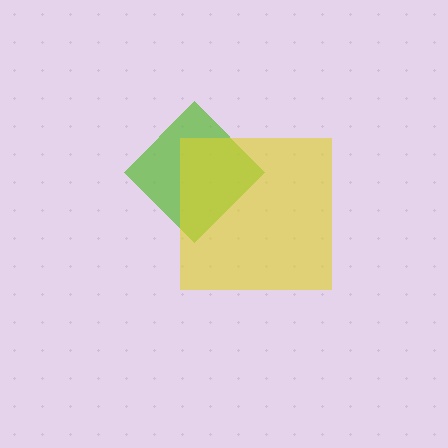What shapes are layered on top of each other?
The layered shapes are: a lime diamond, a yellow square.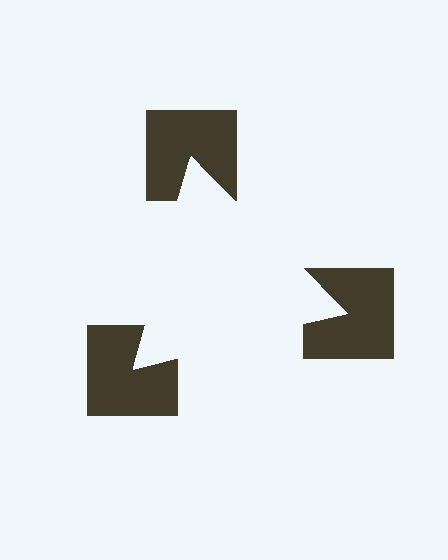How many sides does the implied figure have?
3 sides.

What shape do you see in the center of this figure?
An illusory triangle — its edges are inferred from the aligned wedge cuts in the notched squares, not physically drawn.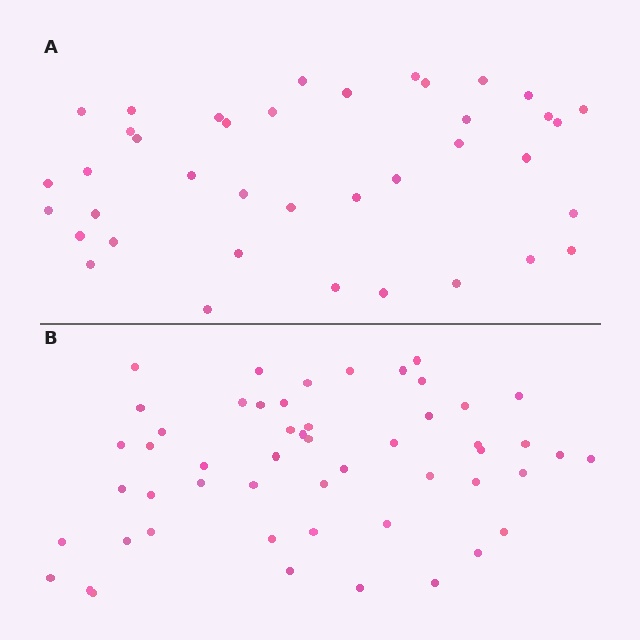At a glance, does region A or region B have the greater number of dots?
Region B (the bottom region) has more dots.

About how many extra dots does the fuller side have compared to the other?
Region B has approximately 15 more dots than region A.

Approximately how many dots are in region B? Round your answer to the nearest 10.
About 50 dots. (The exact count is 52, which rounds to 50.)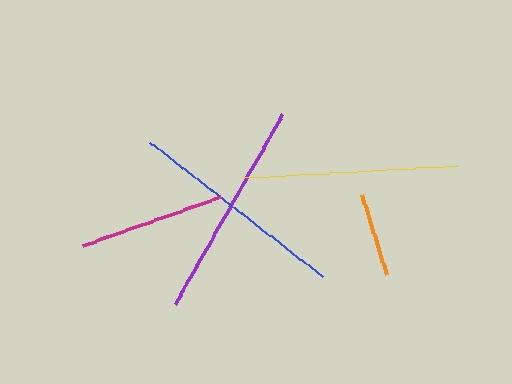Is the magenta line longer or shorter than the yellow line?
The yellow line is longer than the magenta line.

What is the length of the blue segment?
The blue segment is approximately 218 pixels long.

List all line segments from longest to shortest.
From longest to shortest: blue, purple, yellow, magenta, orange.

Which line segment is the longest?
The blue line is the longest at approximately 218 pixels.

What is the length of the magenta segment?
The magenta segment is approximately 146 pixels long.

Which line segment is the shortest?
The orange line is the shortest at approximately 83 pixels.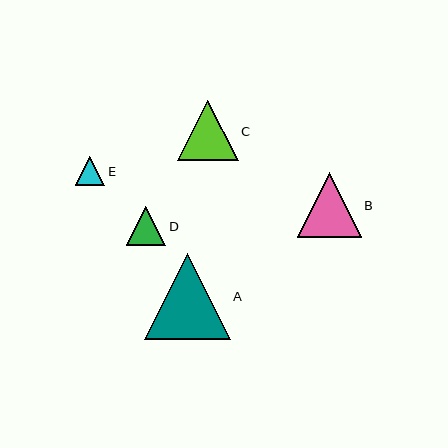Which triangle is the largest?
Triangle A is the largest with a size of approximately 86 pixels.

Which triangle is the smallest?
Triangle E is the smallest with a size of approximately 29 pixels.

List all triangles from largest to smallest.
From largest to smallest: A, B, C, D, E.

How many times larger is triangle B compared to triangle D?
Triangle B is approximately 1.6 times the size of triangle D.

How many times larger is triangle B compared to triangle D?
Triangle B is approximately 1.6 times the size of triangle D.